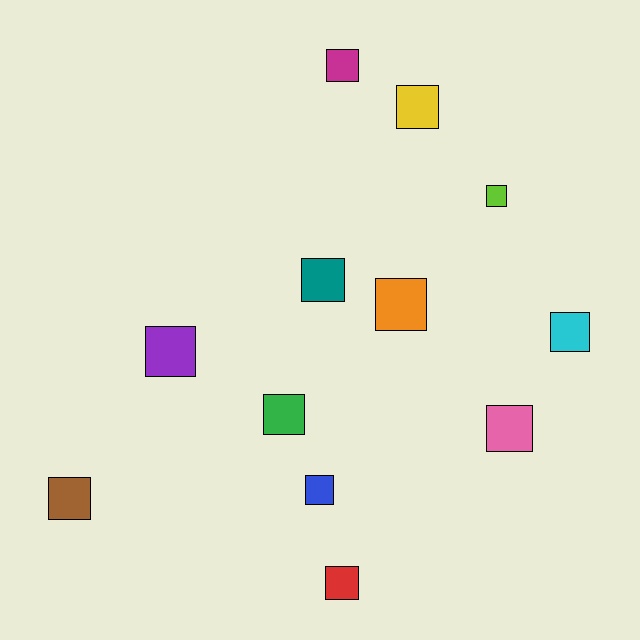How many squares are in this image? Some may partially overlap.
There are 12 squares.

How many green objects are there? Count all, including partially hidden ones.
There is 1 green object.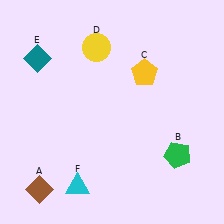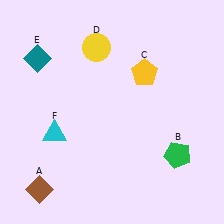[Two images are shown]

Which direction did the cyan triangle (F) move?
The cyan triangle (F) moved up.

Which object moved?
The cyan triangle (F) moved up.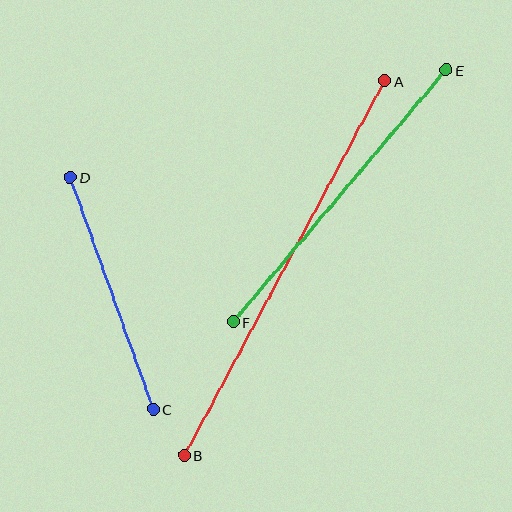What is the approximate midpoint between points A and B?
The midpoint is at approximately (285, 268) pixels.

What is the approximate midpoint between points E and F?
The midpoint is at approximately (340, 196) pixels.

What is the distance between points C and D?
The distance is approximately 246 pixels.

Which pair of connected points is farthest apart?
Points A and B are farthest apart.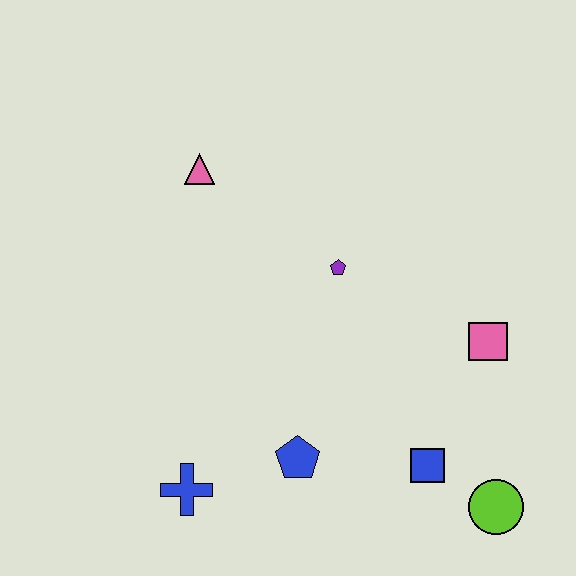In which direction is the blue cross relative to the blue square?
The blue cross is to the left of the blue square.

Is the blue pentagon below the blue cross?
No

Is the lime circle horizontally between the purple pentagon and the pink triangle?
No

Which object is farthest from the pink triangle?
The lime circle is farthest from the pink triangle.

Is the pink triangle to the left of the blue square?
Yes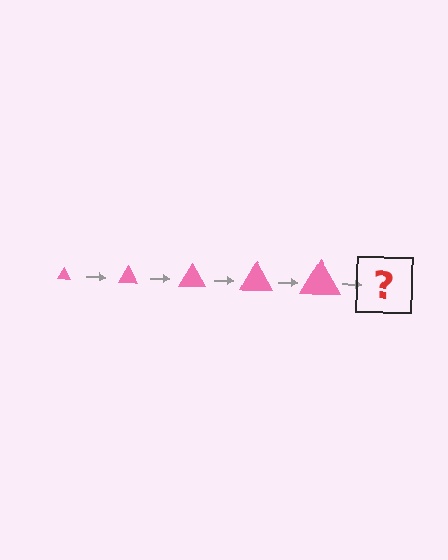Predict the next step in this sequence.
The next step is a pink triangle, larger than the previous one.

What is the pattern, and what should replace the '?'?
The pattern is that the triangle gets progressively larger each step. The '?' should be a pink triangle, larger than the previous one.